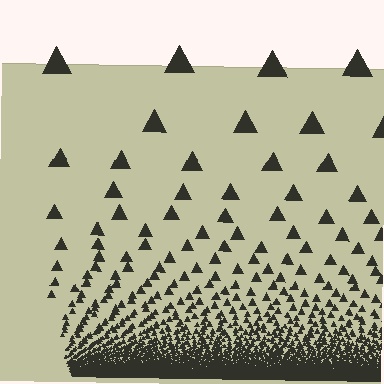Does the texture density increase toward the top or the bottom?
Density increases toward the bottom.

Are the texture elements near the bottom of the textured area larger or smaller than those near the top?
Smaller. The gradient is inverted — elements near the bottom are smaller and denser.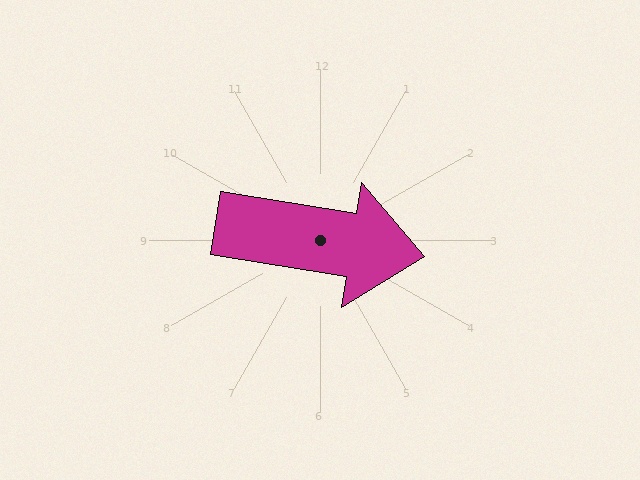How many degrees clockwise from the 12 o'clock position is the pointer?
Approximately 99 degrees.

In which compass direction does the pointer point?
East.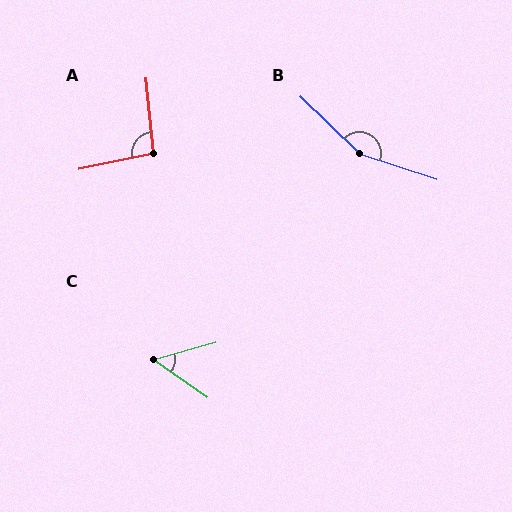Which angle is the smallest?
C, at approximately 51 degrees.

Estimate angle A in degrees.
Approximately 96 degrees.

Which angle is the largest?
B, at approximately 154 degrees.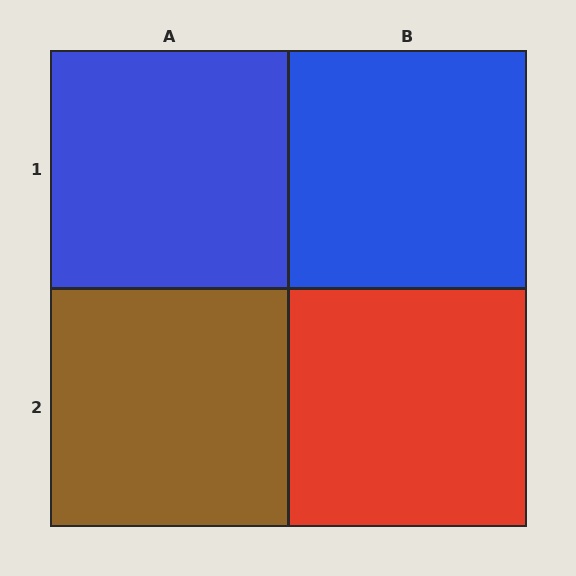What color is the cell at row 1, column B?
Blue.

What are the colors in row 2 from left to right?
Brown, red.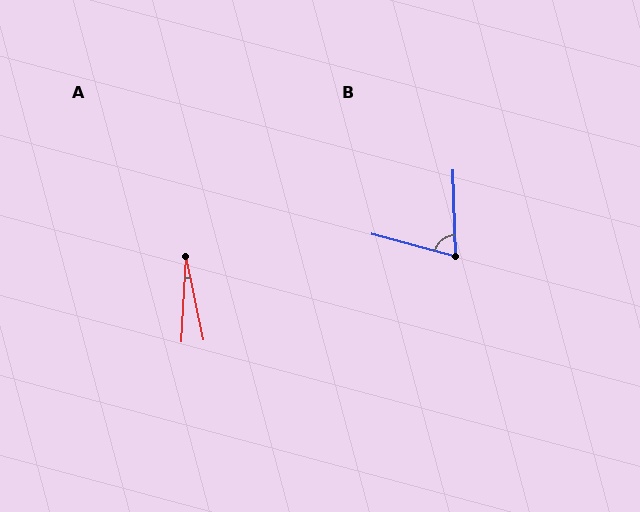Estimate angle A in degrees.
Approximately 15 degrees.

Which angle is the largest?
B, at approximately 73 degrees.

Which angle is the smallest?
A, at approximately 15 degrees.